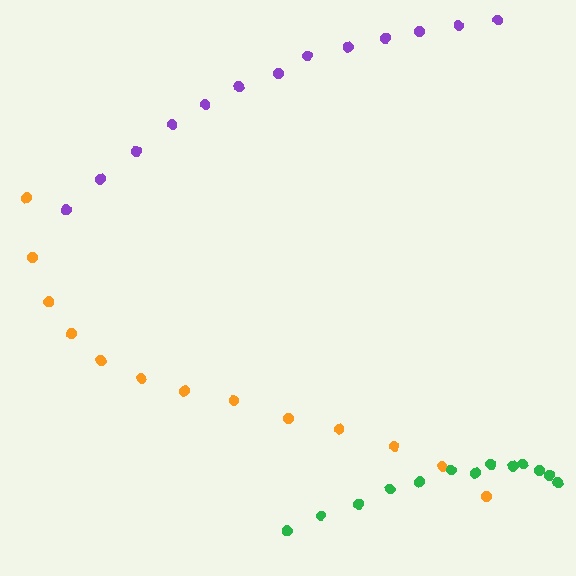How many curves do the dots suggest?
There are 3 distinct paths.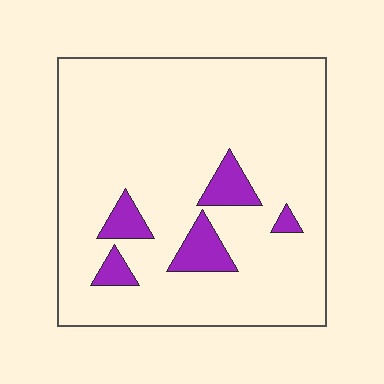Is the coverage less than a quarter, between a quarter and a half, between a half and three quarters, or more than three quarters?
Less than a quarter.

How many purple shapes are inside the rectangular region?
5.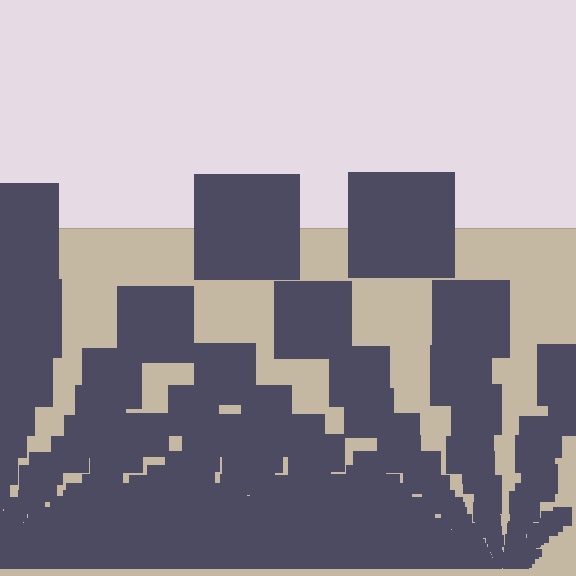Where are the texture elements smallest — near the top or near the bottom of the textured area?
Near the bottom.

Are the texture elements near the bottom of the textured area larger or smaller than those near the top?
Smaller. The gradient is inverted — elements near the bottom are smaller and denser.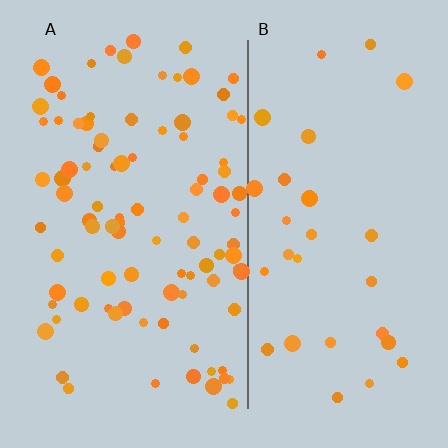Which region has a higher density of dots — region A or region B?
A (the left).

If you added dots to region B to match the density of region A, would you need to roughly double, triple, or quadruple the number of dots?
Approximately triple.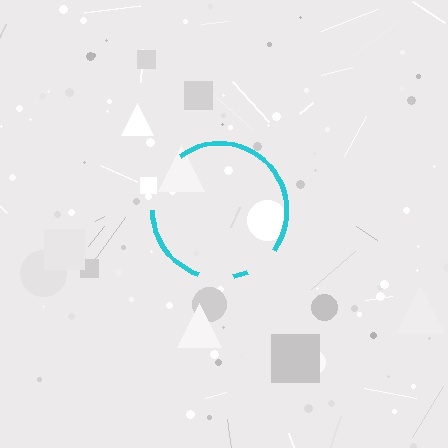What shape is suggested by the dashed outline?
The dashed outline suggests a circle.